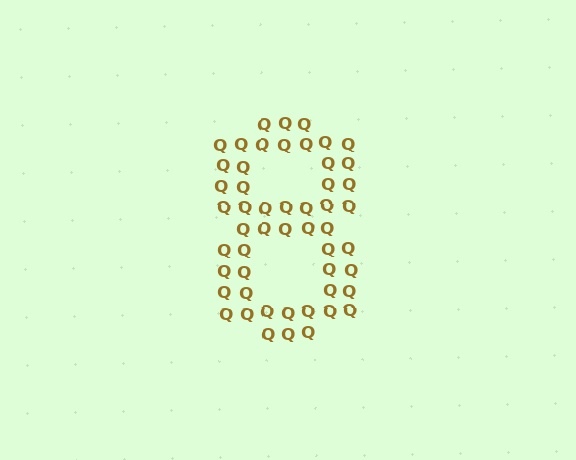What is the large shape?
The large shape is the digit 8.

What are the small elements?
The small elements are letter Q's.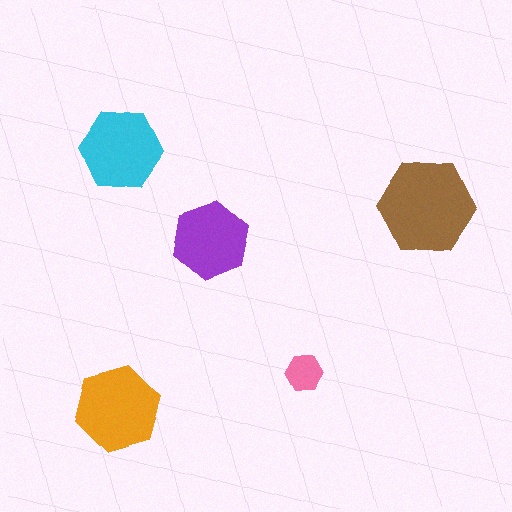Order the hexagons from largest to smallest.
the brown one, the orange one, the cyan one, the purple one, the pink one.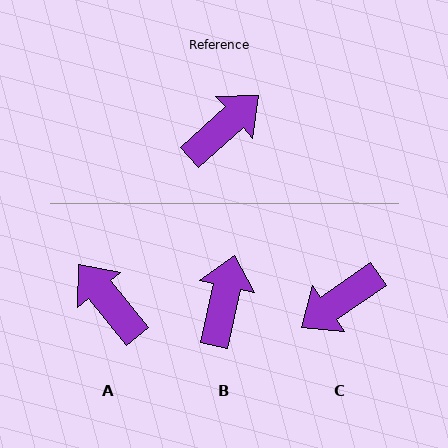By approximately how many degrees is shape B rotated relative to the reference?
Approximately 36 degrees counter-clockwise.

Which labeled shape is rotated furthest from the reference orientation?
C, about 173 degrees away.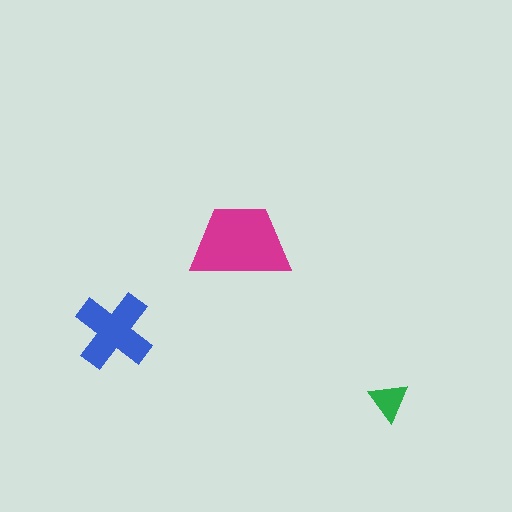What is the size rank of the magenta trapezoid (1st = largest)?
1st.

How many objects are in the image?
There are 3 objects in the image.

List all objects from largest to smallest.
The magenta trapezoid, the blue cross, the green triangle.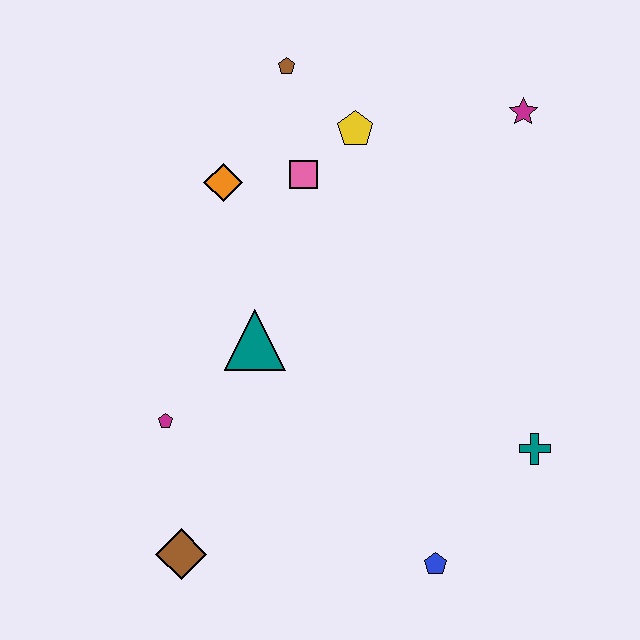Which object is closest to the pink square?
The yellow pentagon is closest to the pink square.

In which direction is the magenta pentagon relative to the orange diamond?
The magenta pentagon is below the orange diamond.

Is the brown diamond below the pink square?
Yes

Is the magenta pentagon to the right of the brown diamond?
No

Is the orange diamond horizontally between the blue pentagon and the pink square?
No